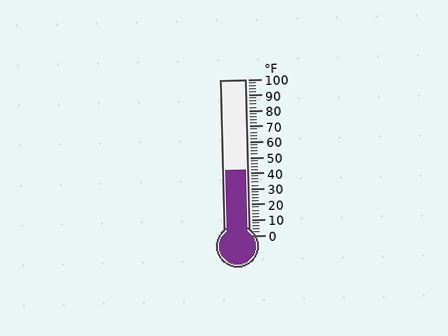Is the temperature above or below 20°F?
The temperature is above 20°F.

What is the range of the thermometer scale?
The thermometer scale ranges from 0°F to 100°F.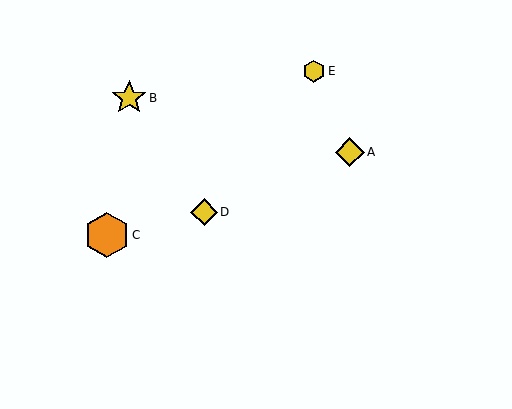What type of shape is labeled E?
Shape E is a yellow hexagon.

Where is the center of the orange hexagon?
The center of the orange hexagon is at (107, 235).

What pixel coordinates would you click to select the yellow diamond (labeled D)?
Click at (204, 212) to select the yellow diamond D.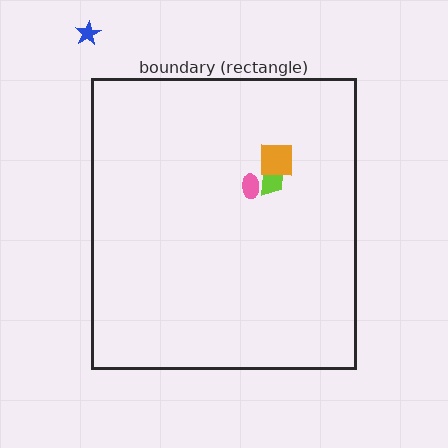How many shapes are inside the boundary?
3 inside, 1 outside.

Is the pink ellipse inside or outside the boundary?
Inside.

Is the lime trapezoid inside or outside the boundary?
Inside.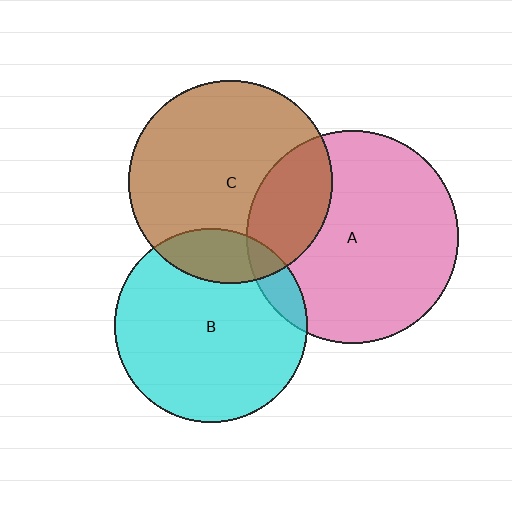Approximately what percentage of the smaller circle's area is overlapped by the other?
Approximately 10%.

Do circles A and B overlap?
Yes.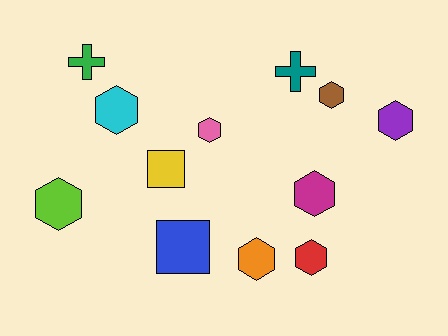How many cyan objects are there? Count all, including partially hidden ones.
There is 1 cyan object.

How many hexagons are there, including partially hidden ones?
There are 8 hexagons.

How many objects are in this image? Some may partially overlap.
There are 12 objects.